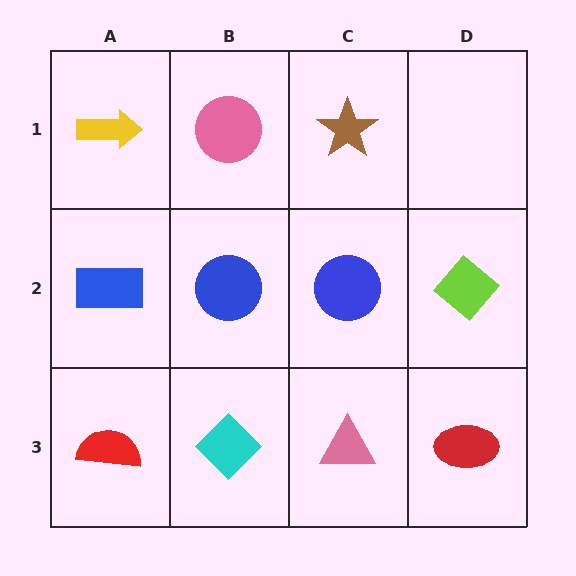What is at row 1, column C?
A brown star.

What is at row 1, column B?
A pink circle.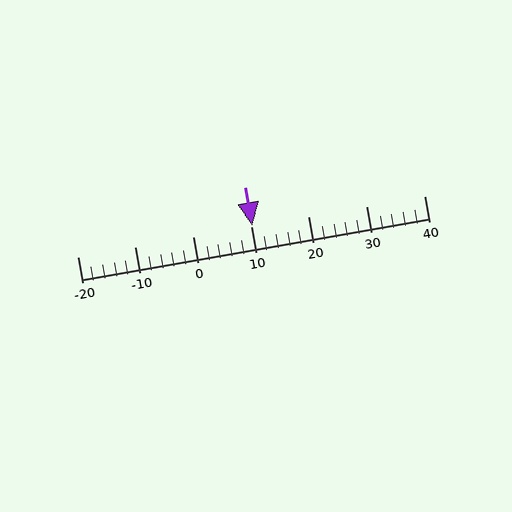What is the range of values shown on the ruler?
The ruler shows values from -20 to 40.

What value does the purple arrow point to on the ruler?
The purple arrow points to approximately 10.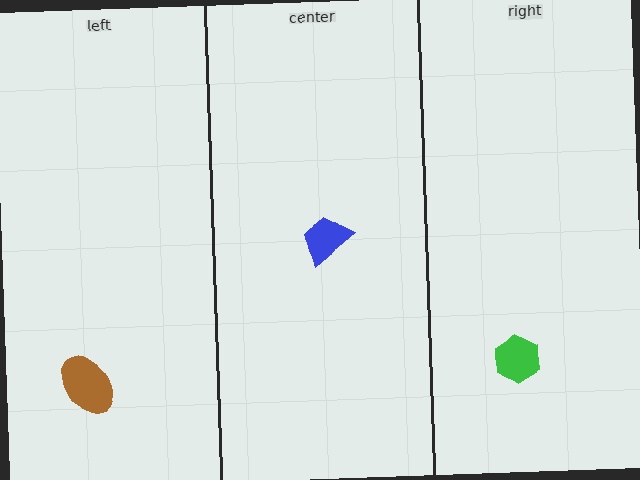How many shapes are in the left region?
1.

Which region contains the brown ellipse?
The left region.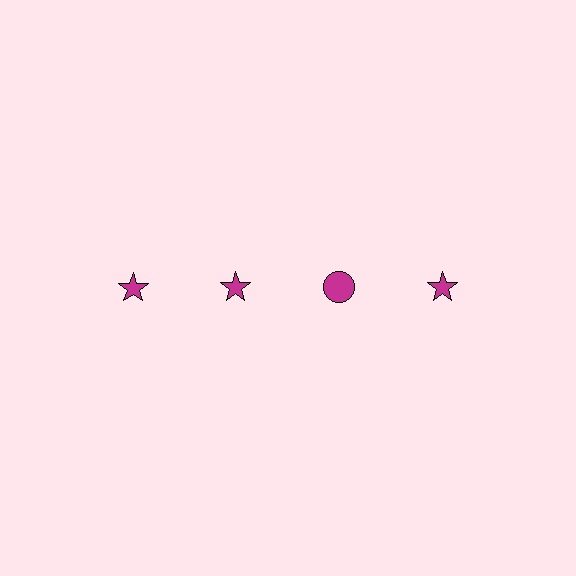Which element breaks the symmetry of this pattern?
The magenta circle in the top row, center column breaks the symmetry. All other shapes are magenta stars.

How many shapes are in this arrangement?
There are 4 shapes arranged in a grid pattern.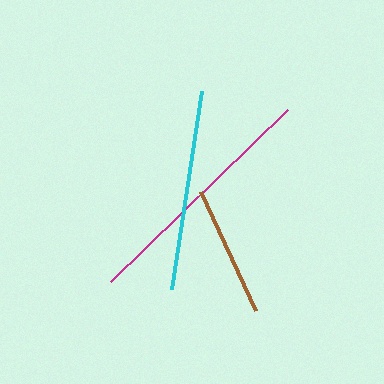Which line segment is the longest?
The magenta line is the longest at approximately 247 pixels.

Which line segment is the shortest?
The brown line is the shortest at approximately 132 pixels.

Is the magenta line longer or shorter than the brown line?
The magenta line is longer than the brown line.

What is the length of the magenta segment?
The magenta segment is approximately 247 pixels long.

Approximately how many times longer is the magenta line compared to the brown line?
The magenta line is approximately 1.9 times the length of the brown line.